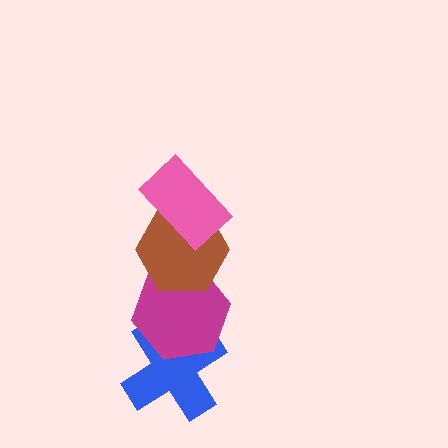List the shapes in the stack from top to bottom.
From top to bottom: the pink rectangle, the brown hexagon, the magenta hexagon, the blue cross.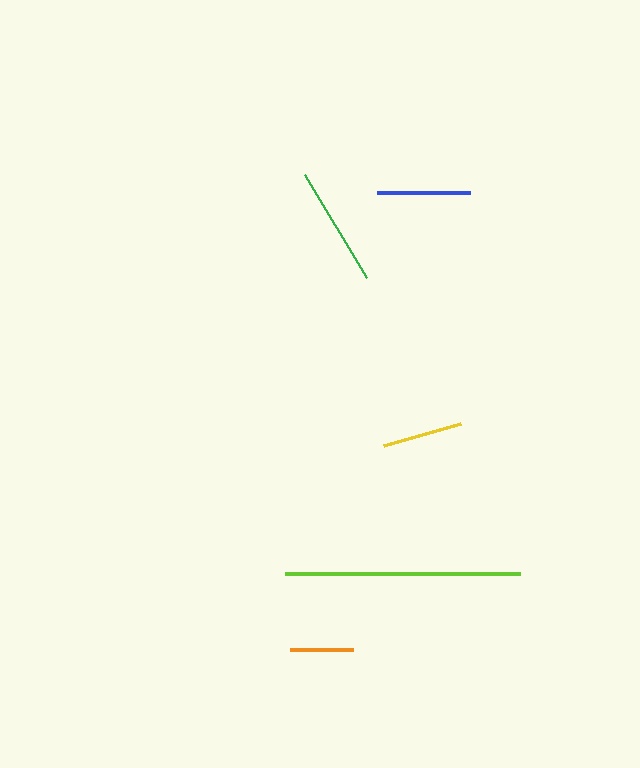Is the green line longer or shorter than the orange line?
The green line is longer than the orange line.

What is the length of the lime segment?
The lime segment is approximately 235 pixels long.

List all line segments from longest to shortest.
From longest to shortest: lime, green, blue, yellow, orange.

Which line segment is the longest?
The lime line is the longest at approximately 235 pixels.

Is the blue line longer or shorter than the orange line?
The blue line is longer than the orange line.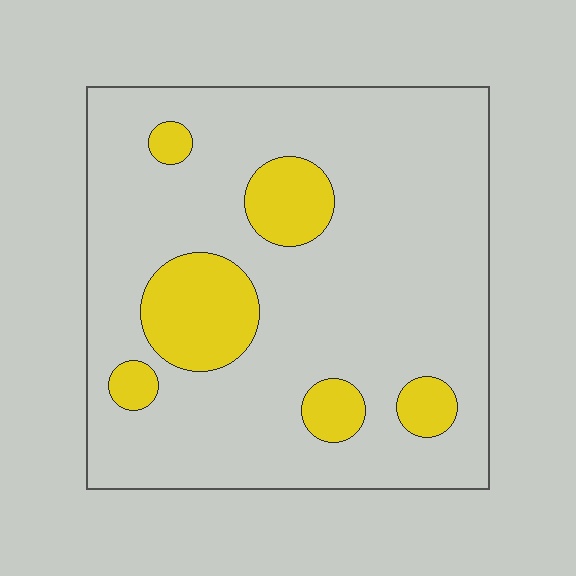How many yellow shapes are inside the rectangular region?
6.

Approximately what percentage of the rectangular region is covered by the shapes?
Approximately 15%.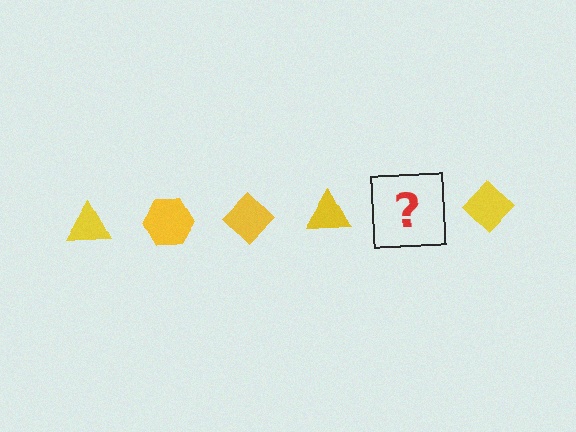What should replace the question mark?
The question mark should be replaced with a yellow hexagon.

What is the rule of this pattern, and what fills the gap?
The rule is that the pattern cycles through triangle, hexagon, diamond shapes in yellow. The gap should be filled with a yellow hexagon.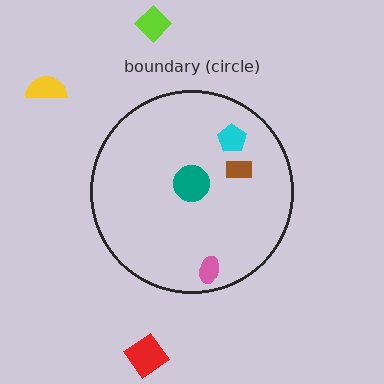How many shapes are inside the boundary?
4 inside, 3 outside.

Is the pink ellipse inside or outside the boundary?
Inside.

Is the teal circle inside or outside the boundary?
Inside.